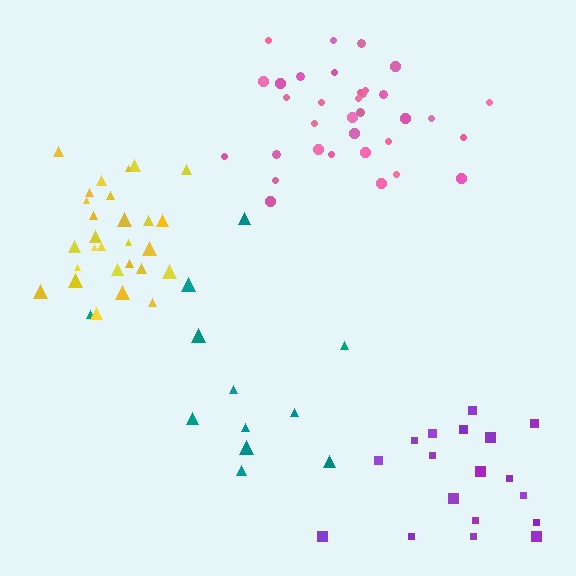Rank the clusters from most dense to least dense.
yellow, pink, purple, teal.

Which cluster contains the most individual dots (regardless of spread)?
Pink (34).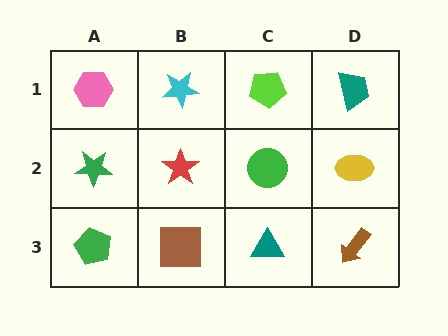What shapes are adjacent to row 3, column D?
A yellow ellipse (row 2, column D), a teal triangle (row 3, column C).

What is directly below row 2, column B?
A brown square.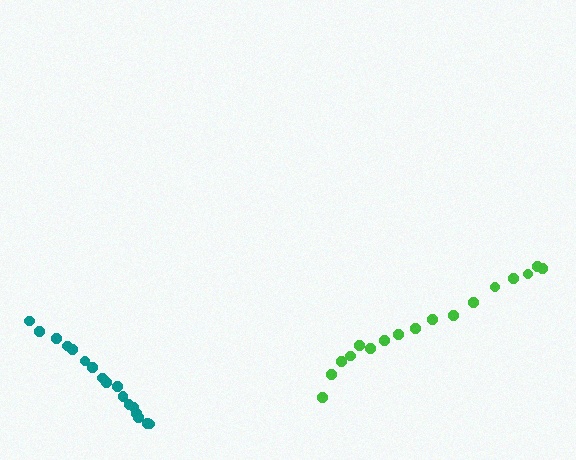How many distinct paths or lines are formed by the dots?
There are 2 distinct paths.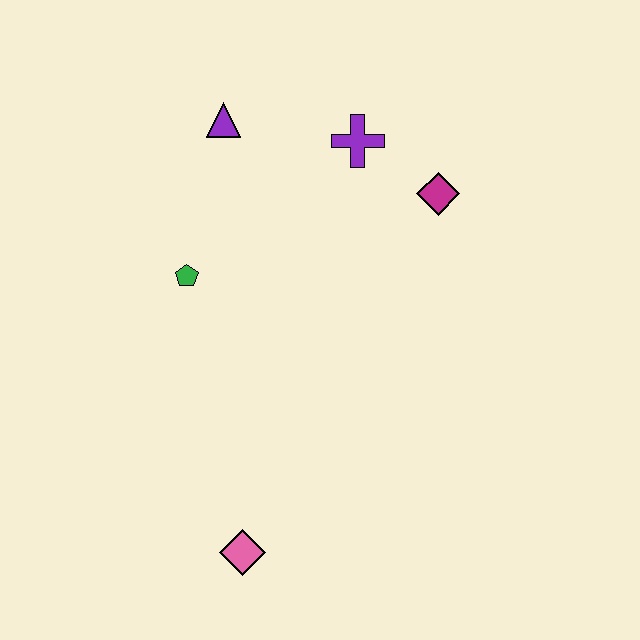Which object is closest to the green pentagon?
The purple triangle is closest to the green pentagon.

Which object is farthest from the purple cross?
The pink diamond is farthest from the purple cross.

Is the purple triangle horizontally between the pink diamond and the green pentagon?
Yes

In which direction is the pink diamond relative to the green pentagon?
The pink diamond is below the green pentagon.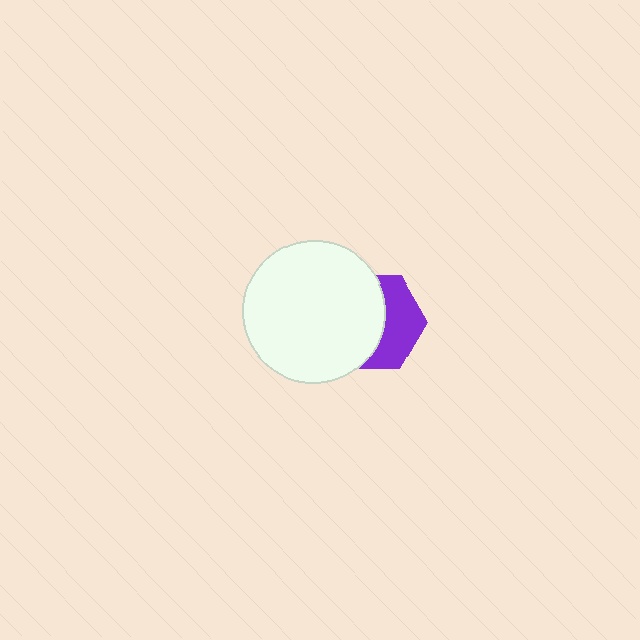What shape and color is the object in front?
The object in front is a white circle.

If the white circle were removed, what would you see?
You would see the complete purple hexagon.